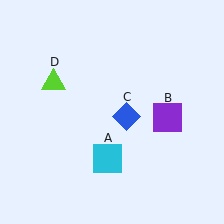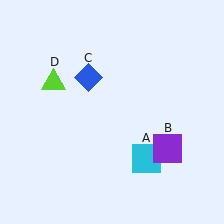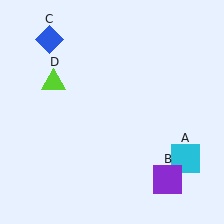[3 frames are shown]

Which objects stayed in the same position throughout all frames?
Lime triangle (object D) remained stationary.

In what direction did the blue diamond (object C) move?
The blue diamond (object C) moved up and to the left.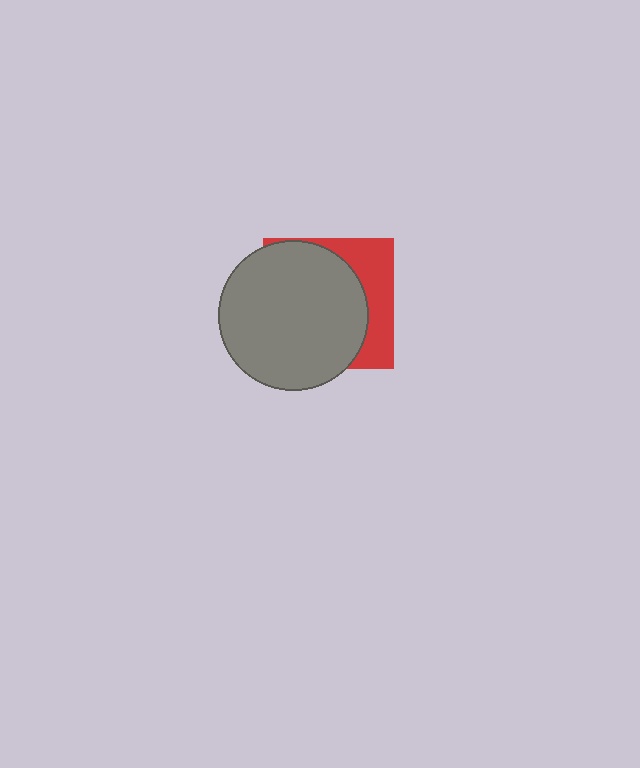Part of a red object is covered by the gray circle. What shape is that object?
It is a square.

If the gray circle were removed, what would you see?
You would see the complete red square.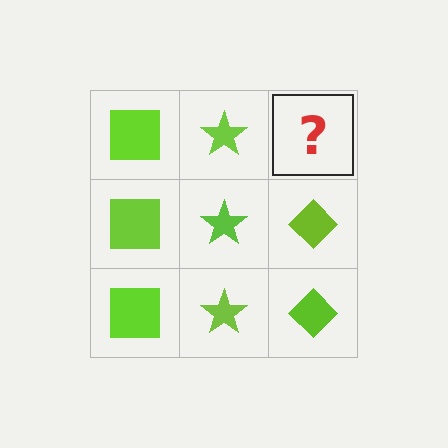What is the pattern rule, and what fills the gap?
The rule is that each column has a consistent shape. The gap should be filled with a lime diamond.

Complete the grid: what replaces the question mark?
The question mark should be replaced with a lime diamond.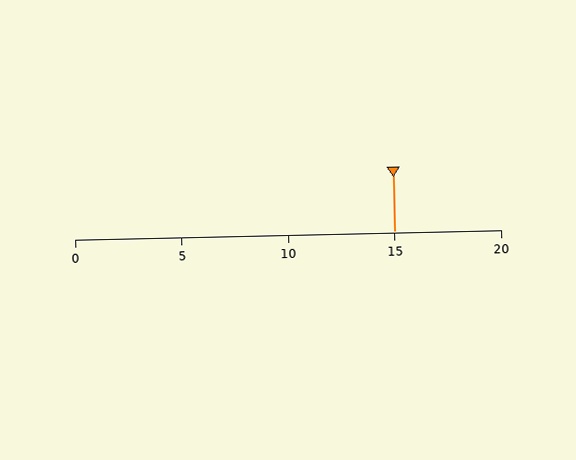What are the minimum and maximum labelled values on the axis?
The axis runs from 0 to 20.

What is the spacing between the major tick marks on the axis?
The major ticks are spaced 5 apart.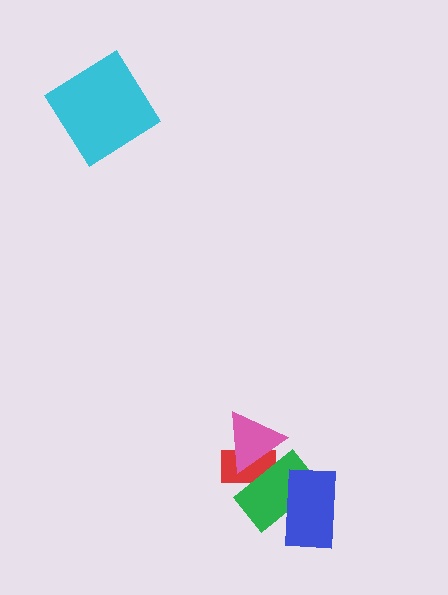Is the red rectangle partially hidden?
Yes, it is partially covered by another shape.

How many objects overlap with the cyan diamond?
0 objects overlap with the cyan diamond.